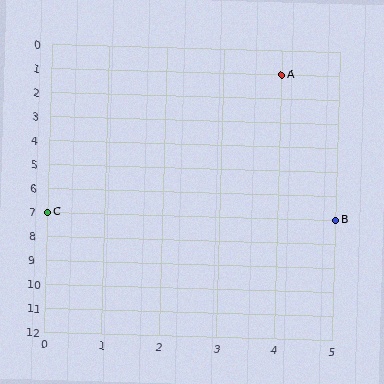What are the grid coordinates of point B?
Point B is at grid coordinates (5, 7).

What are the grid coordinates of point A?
Point A is at grid coordinates (4, 1).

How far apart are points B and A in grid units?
Points B and A are 1 column and 6 rows apart (about 6.1 grid units diagonally).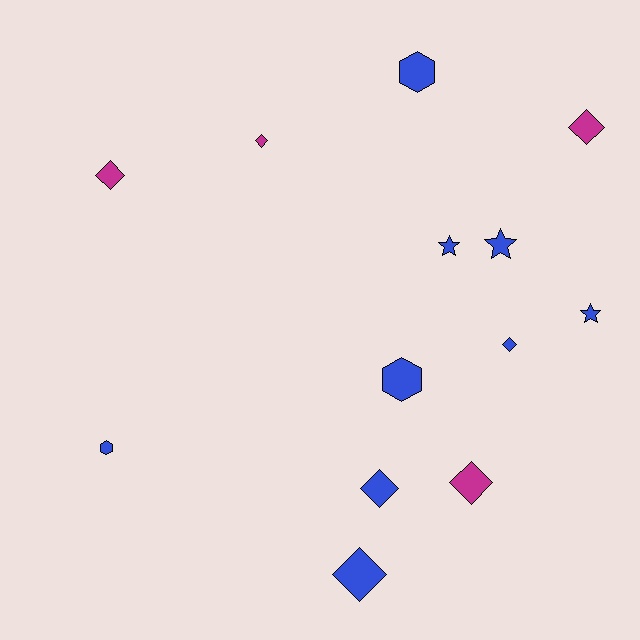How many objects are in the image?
There are 13 objects.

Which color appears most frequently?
Blue, with 9 objects.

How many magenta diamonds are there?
There are 4 magenta diamonds.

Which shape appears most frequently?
Diamond, with 7 objects.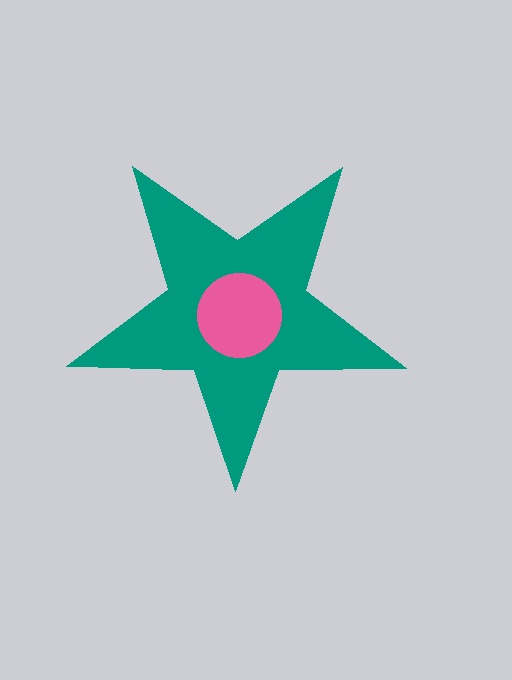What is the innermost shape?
The pink circle.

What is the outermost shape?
The teal star.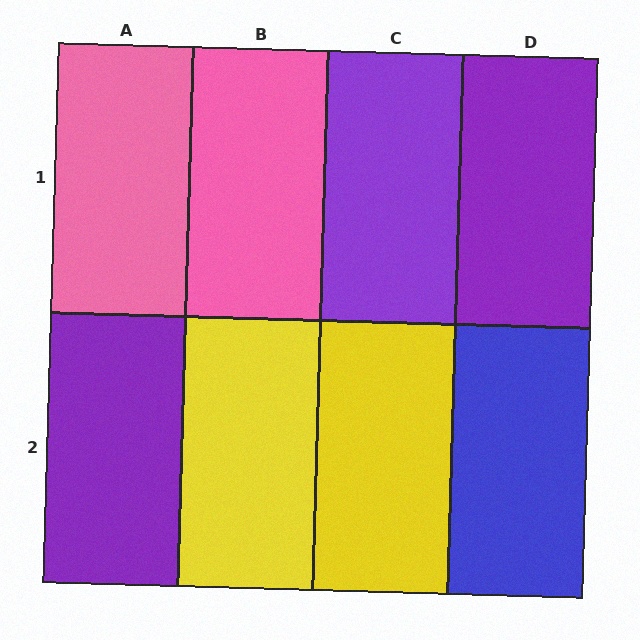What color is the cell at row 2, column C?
Yellow.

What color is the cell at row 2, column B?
Yellow.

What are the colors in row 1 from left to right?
Pink, pink, purple, purple.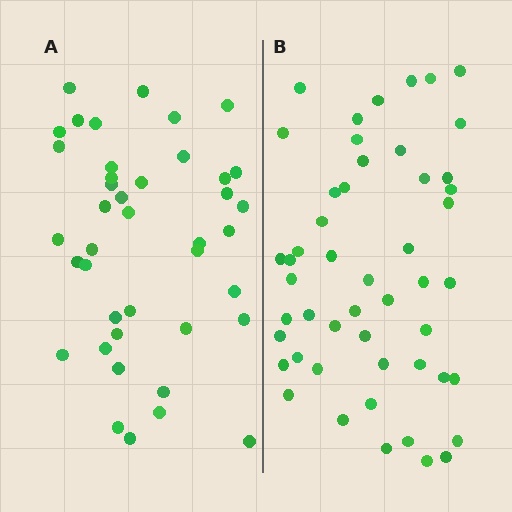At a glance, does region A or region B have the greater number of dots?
Region B (the right region) has more dots.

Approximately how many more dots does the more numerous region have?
Region B has roughly 8 or so more dots than region A.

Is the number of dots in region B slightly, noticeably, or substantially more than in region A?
Region B has only slightly more — the two regions are fairly close. The ratio is roughly 1.2 to 1.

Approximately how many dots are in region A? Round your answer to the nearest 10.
About 40 dots. (The exact count is 41, which rounds to 40.)